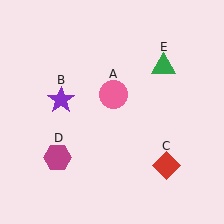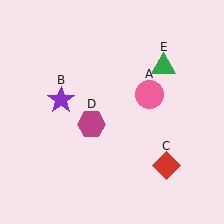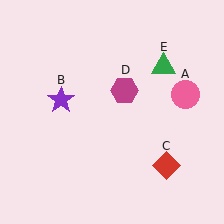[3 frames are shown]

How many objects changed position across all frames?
2 objects changed position: pink circle (object A), magenta hexagon (object D).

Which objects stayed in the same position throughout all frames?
Purple star (object B) and red diamond (object C) and green triangle (object E) remained stationary.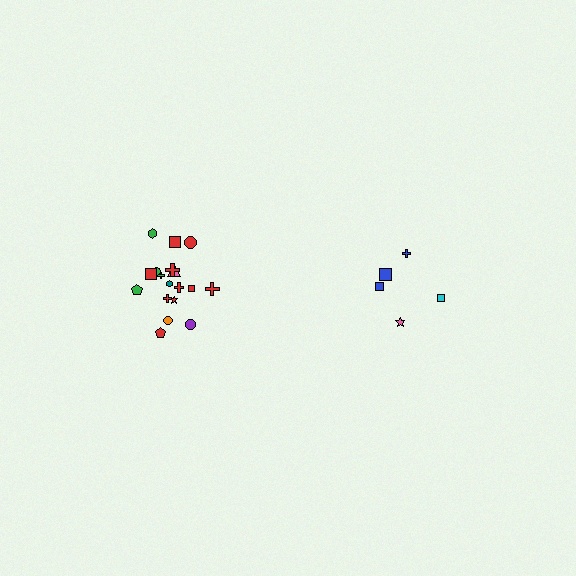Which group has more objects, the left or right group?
The left group.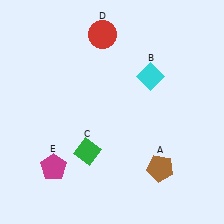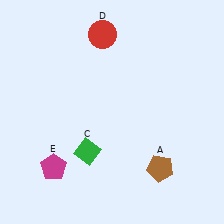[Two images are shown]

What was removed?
The cyan diamond (B) was removed in Image 2.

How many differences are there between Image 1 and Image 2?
There is 1 difference between the two images.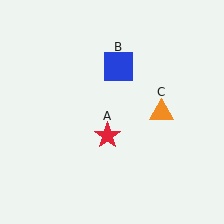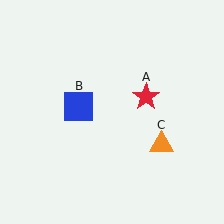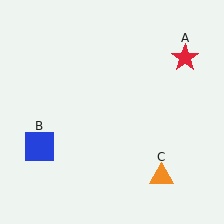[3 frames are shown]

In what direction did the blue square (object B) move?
The blue square (object B) moved down and to the left.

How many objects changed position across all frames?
3 objects changed position: red star (object A), blue square (object B), orange triangle (object C).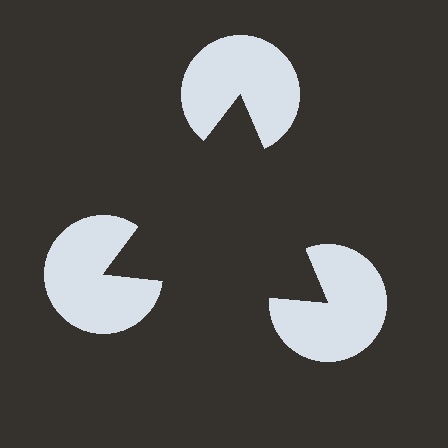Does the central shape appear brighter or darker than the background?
It typically appears slightly darker than the background, even though no actual brightness change is drawn.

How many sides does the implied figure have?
3 sides.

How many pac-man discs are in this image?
There are 3 — one at each vertex of the illusory triangle.